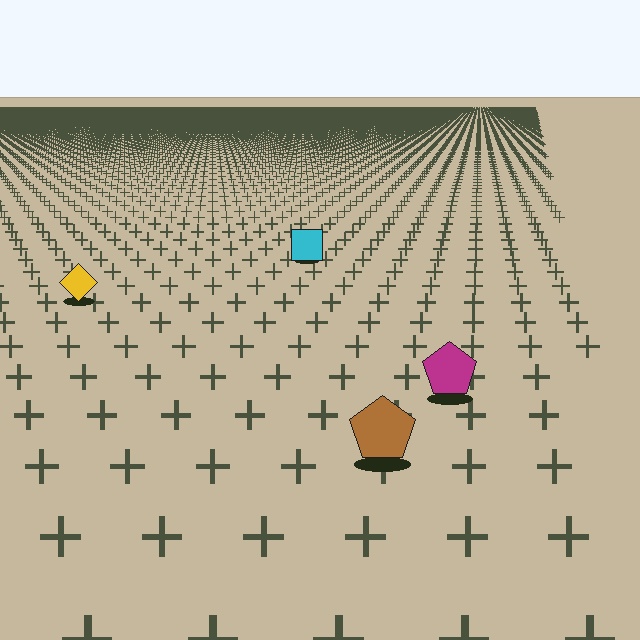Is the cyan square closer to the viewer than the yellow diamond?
No. The yellow diamond is closer — you can tell from the texture gradient: the ground texture is coarser near it.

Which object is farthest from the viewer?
The cyan square is farthest from the viewer. It appears smaller and the ground texture around it is denser.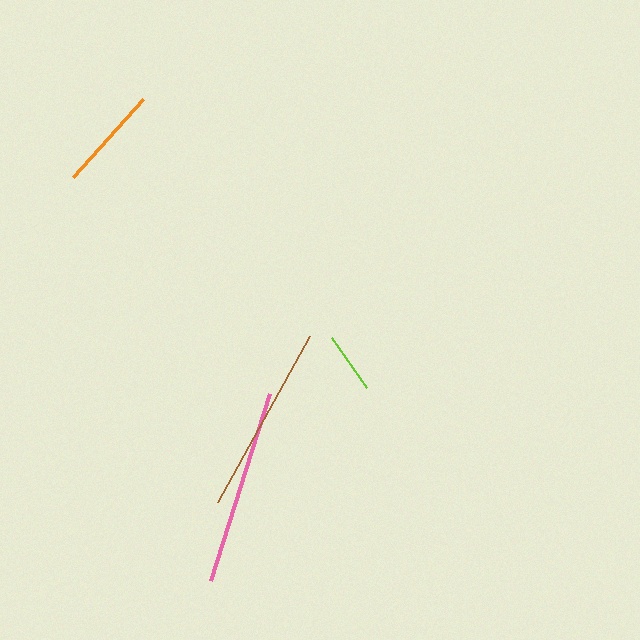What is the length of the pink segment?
The pink segment is approximately 196 pixels long.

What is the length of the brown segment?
The brown segment is approximately 190 pixels long.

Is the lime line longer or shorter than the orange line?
The orange line is longer than the lime line.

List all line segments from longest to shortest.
From longest to shortest: pink, brown, orange, lime.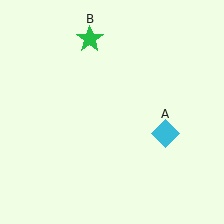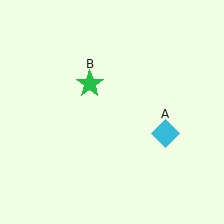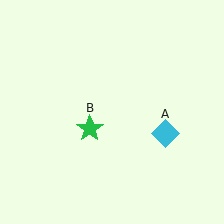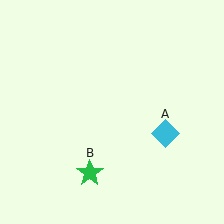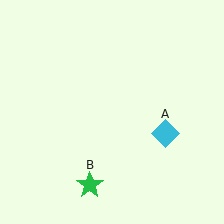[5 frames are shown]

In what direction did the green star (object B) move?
The green star (object B) moved down.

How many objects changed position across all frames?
1 object changed position: green star (object B).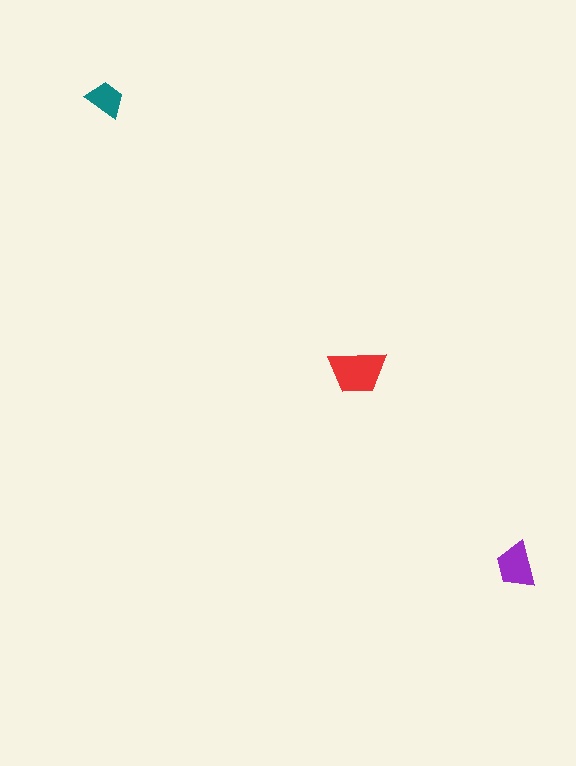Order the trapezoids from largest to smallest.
the red one, the purple one, the teal one.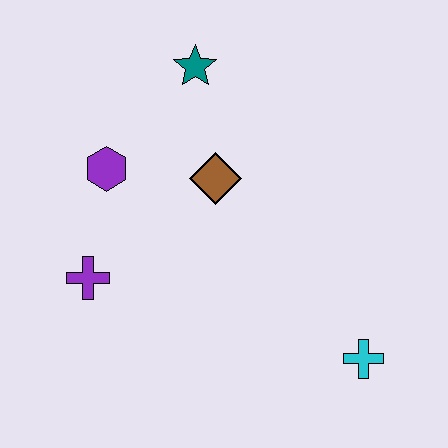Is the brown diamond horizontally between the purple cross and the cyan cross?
Yes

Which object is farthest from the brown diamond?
The cyan cross is farthest from the brown diamond.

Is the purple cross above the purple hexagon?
No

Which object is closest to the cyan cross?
The brown diamond is closest to the cyan cross.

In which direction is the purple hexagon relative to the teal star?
The purple hexagon is below the teal star.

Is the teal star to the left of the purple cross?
No